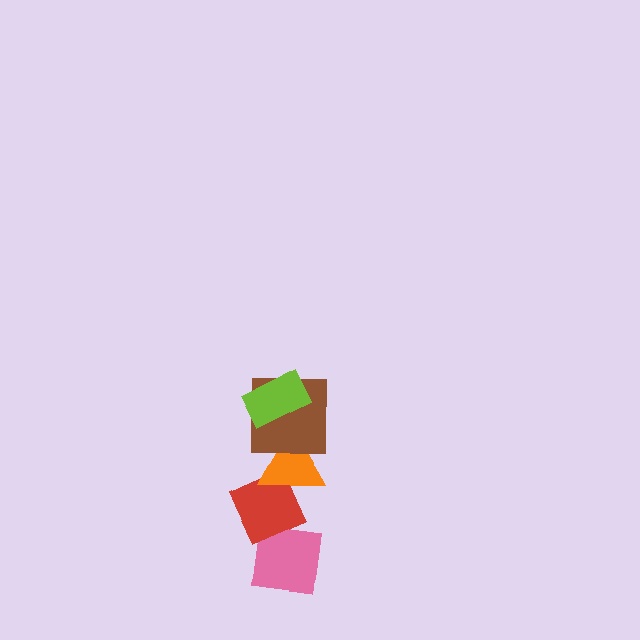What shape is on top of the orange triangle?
The brown square is on top of the orange triangle.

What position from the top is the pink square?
The pink square is 5th from the top.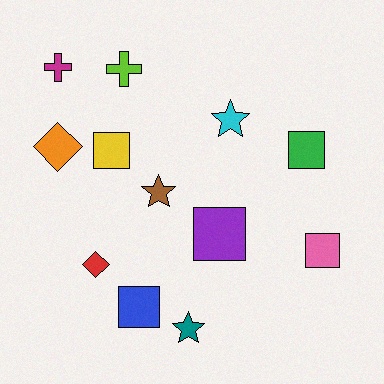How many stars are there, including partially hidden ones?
There are 3 stars.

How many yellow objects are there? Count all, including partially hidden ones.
There is 1 yellow object.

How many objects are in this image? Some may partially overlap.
There are 12 objects.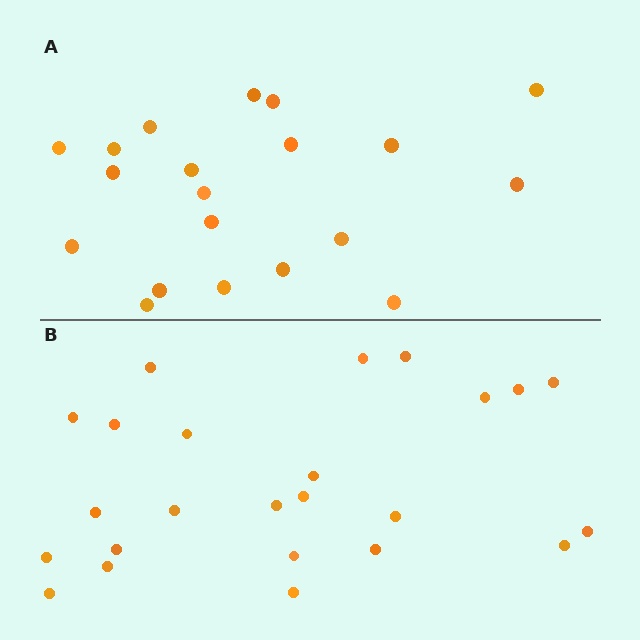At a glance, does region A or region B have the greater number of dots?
Region B (the bottom region) has more dots.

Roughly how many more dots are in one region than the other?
Region B has about 4 more dots than region A.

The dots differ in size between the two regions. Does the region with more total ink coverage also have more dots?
No. Region A has more total ink coverage because its dots are larger, but region B actually contains more individual dots. Total area can be misleading — the number of items is what matters here.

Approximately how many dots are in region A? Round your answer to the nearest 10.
About 20 dots.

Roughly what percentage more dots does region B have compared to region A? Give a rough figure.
About 20% more.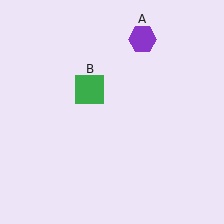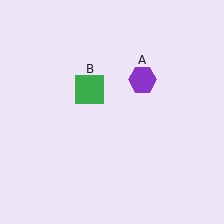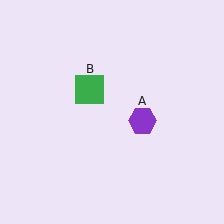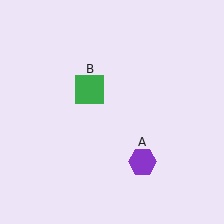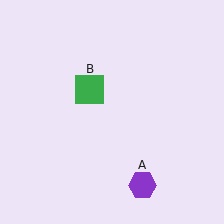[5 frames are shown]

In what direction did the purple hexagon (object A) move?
The purple hexagon (object A) moved down.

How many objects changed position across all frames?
1 object changed position: purple hexagon (object A).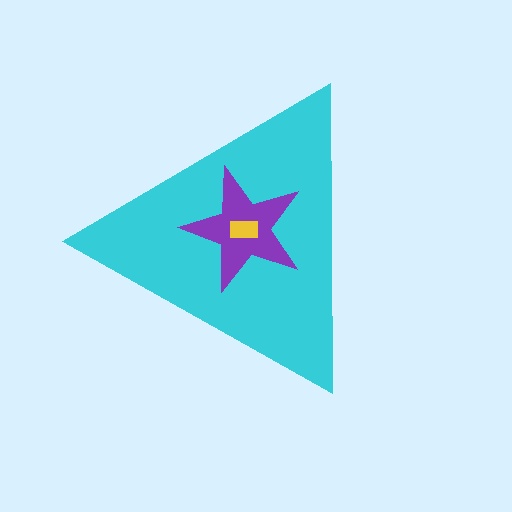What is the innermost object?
The yellow rectangle.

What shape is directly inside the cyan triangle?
The purple star.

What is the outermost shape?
The cyan triangle.